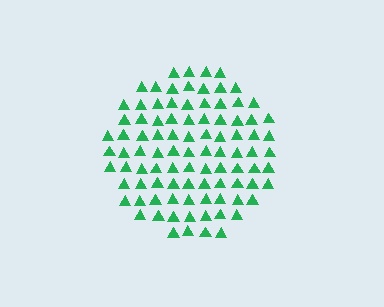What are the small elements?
The small elements are triangles.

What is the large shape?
The large shape is a circle.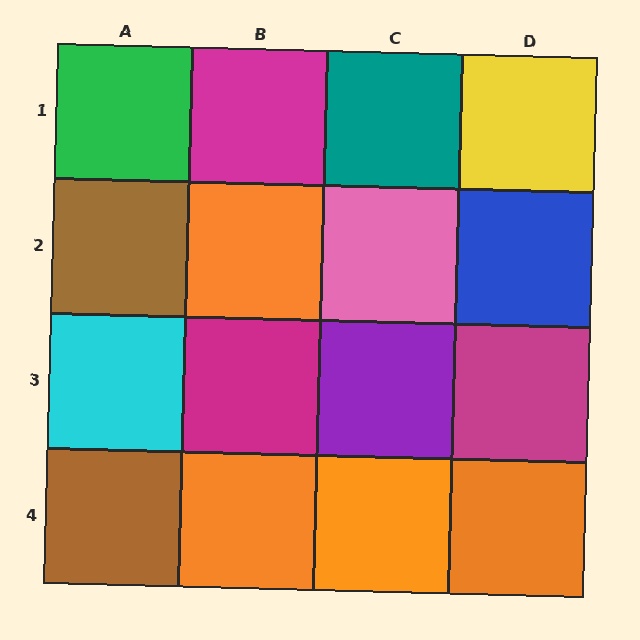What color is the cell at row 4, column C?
Orange.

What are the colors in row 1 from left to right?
Green, magenta, teal, yellow.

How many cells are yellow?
1 cell is yellow.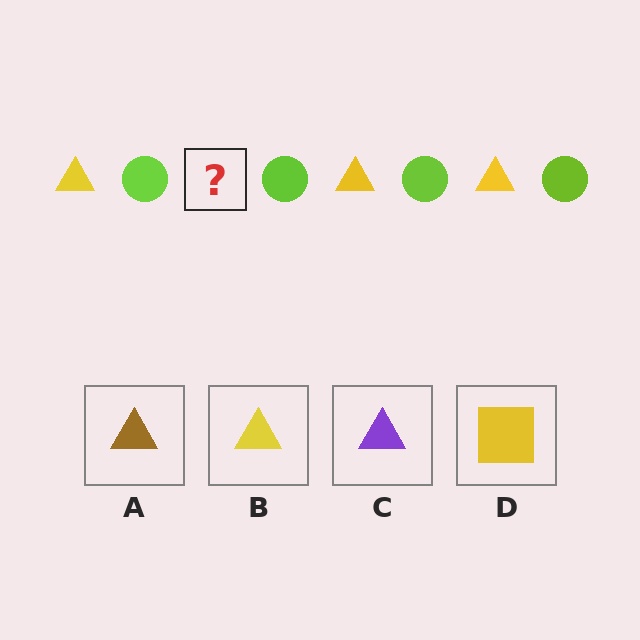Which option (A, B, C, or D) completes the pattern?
B.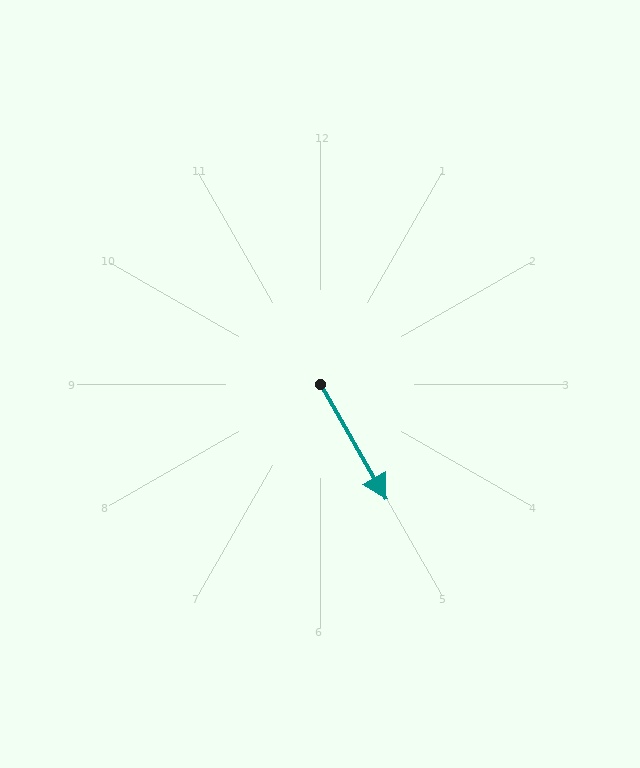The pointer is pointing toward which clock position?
Roughly 5 o'clock.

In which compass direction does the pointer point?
Southeast.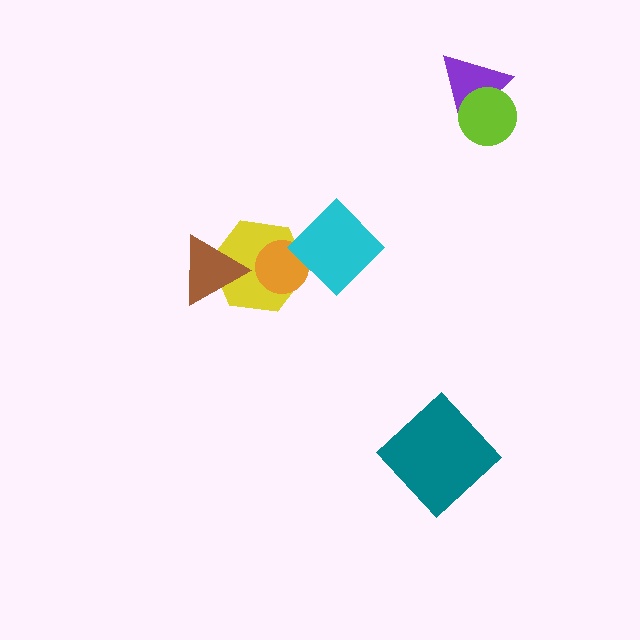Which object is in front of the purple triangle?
The lime circle is in front of the purple triangle.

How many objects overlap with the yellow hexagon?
3 objects overlap with the yellow hexagon.